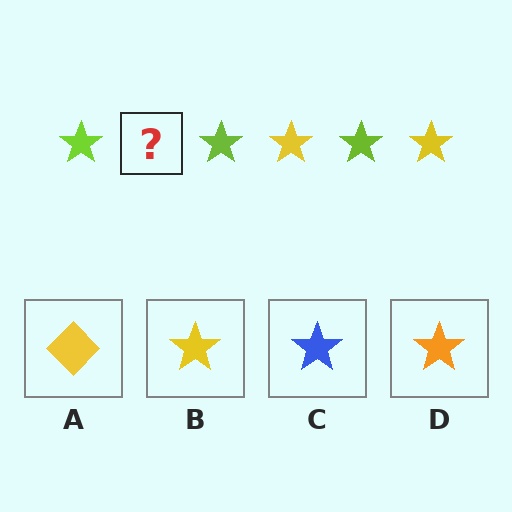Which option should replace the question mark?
Option B.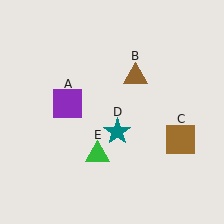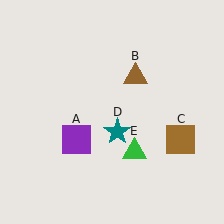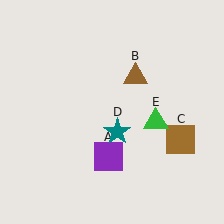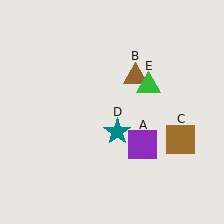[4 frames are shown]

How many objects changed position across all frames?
2 objects changed position: purple square (object A), green triangle (object E).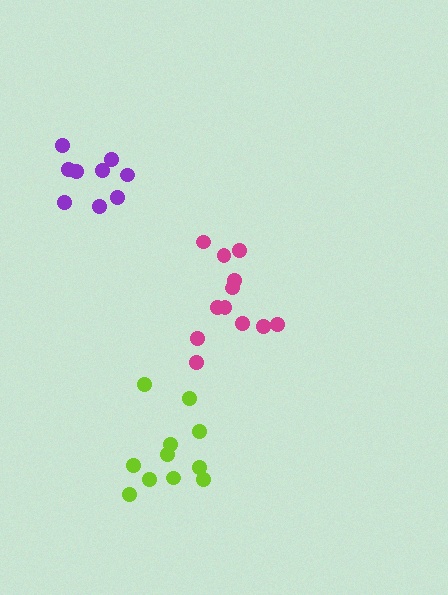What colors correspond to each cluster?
The clusters are colored: purple, lime, magenta.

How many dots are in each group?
Group 1: 9 dots, Group 2: 11 dots, Group 3: 12 dots (32 total).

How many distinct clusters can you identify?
There are 3 distinct clusters.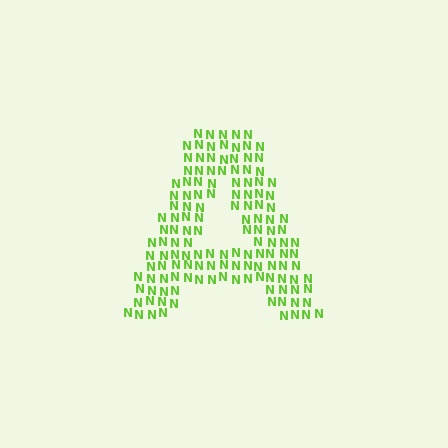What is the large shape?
The large shape is the letter A.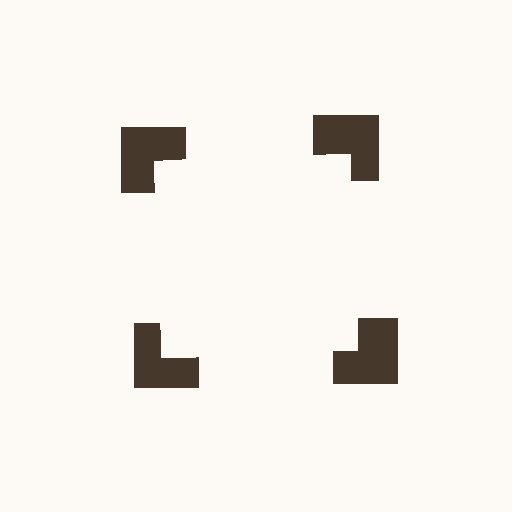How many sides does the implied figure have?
4 sides.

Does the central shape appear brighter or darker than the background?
It typically appears slightly brighter than the background, even though no actual brightness change is drawn.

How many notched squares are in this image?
There are 4 — one at each vertex of the illusory square.